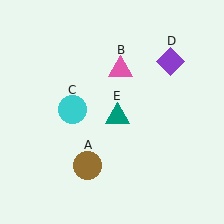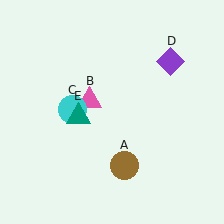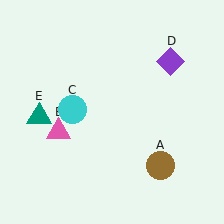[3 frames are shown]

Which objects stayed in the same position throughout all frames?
Cyan circle (object C) and purple diamond (object D) remained stationary.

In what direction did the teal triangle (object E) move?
The teal triangle (object E) moved left.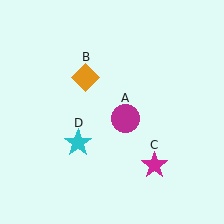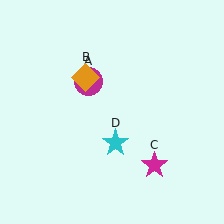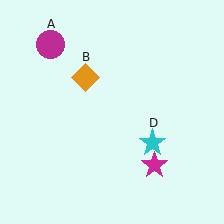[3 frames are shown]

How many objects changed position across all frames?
2 objects changed position: magenta circle (object A), cyan star (object D).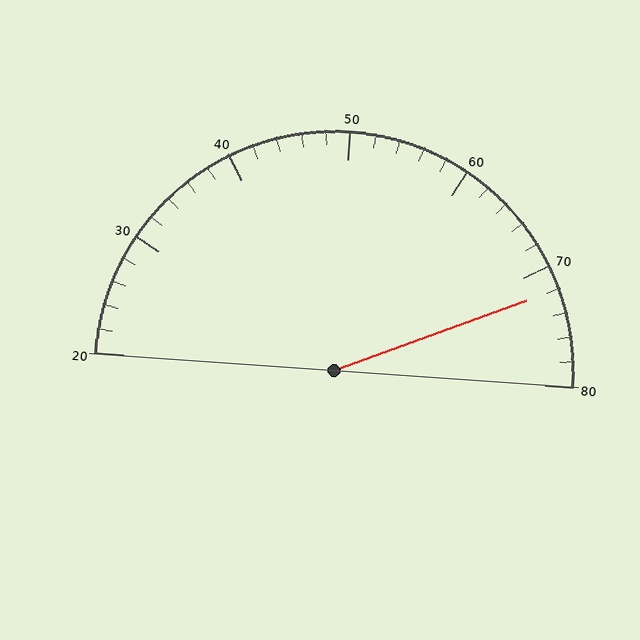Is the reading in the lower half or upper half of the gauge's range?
The reading is in the upper half of the range (20 to 80).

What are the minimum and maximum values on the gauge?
The gauge ranges from 20 to 80.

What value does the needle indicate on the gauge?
The needle indicates approximately 72.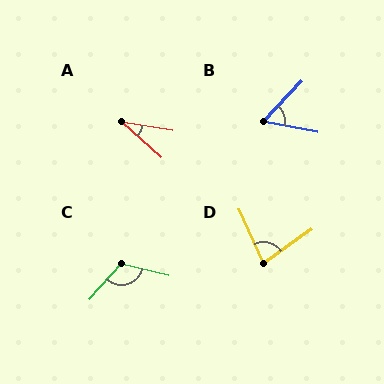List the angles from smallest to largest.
A (33°), B (57°), D (79°), C (118°).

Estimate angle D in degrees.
Approximately 79 degrees.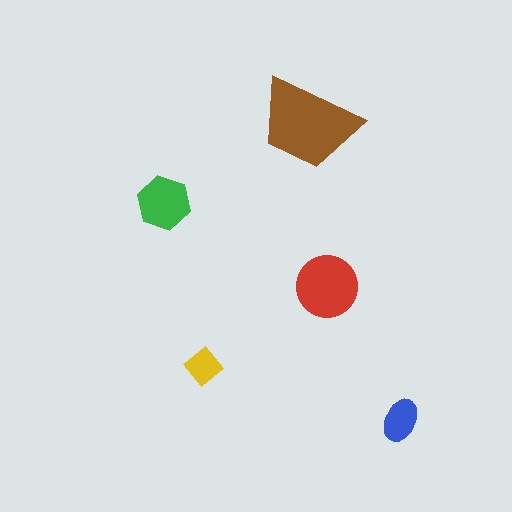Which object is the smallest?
The yellow diamond.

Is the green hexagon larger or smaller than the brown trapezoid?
Smaller.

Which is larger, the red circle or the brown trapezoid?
The brown trapezoid.